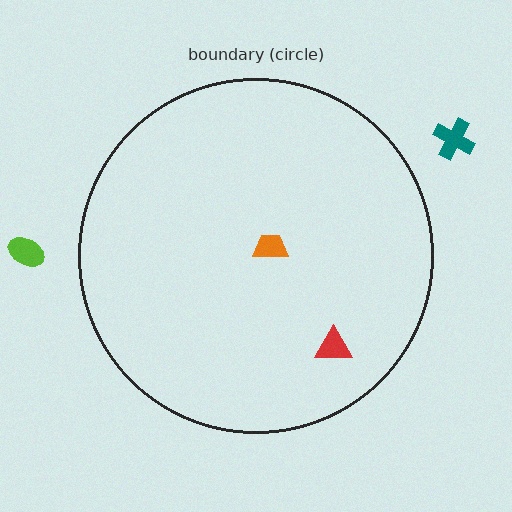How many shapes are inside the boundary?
2 inside, 2 outside.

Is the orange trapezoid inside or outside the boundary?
Inside.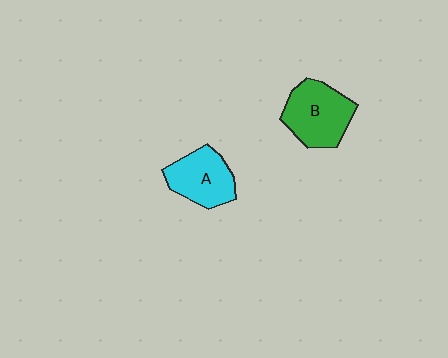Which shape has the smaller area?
Shape A (cyan).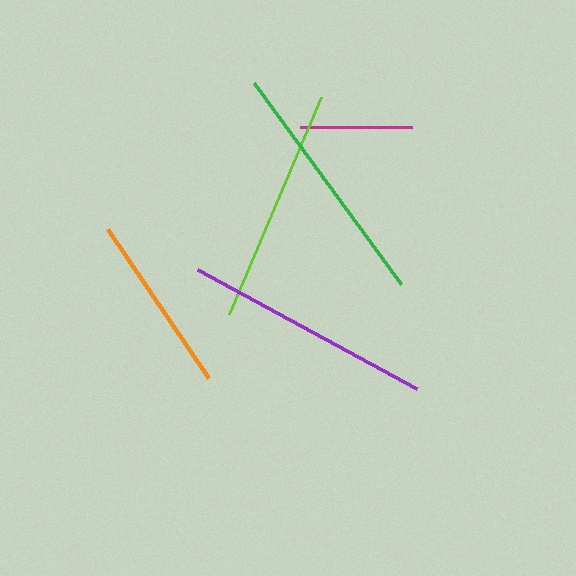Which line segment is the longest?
The green line is the longest at approximately 250 pixels.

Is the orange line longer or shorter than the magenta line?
The orange line is longer than the magenta line.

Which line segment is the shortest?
The magenta line is the shortest at approximately 111 pixels.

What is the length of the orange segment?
The orange segment is approximately 180 pixels long.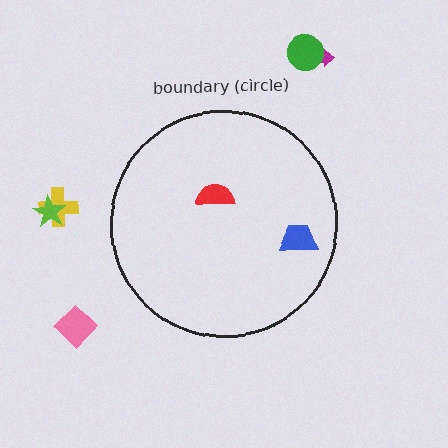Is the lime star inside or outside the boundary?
Outside.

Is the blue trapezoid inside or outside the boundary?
Inside.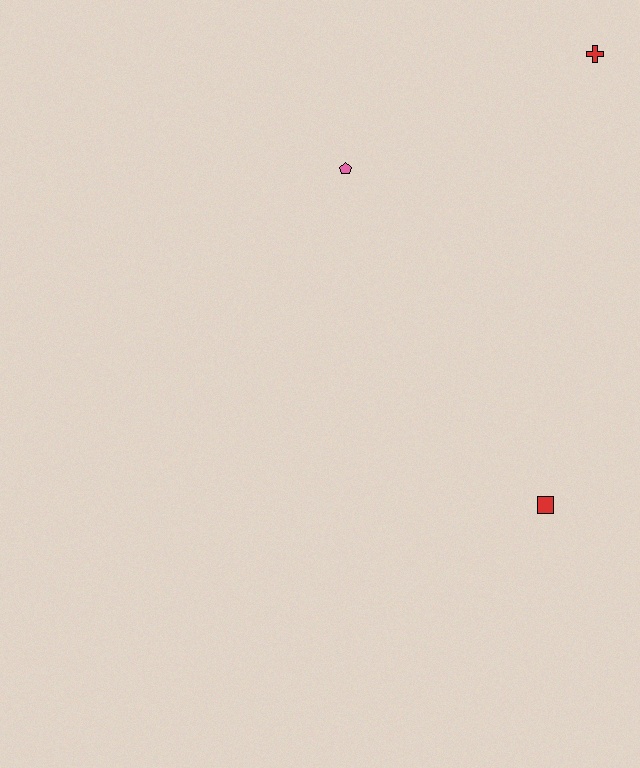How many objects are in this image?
There are 3 objects.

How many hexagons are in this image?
There are no hexagons.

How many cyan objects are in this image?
There are no cyan objects.